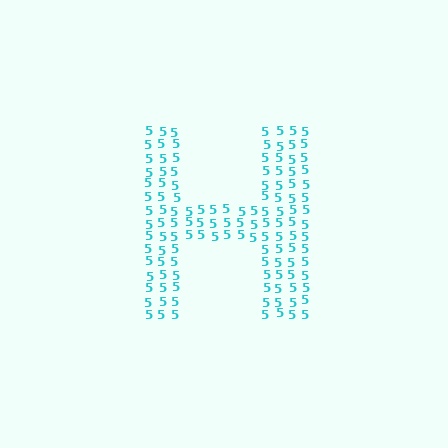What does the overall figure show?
The overall figure shows the letter H.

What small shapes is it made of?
It is made of small digit 5's.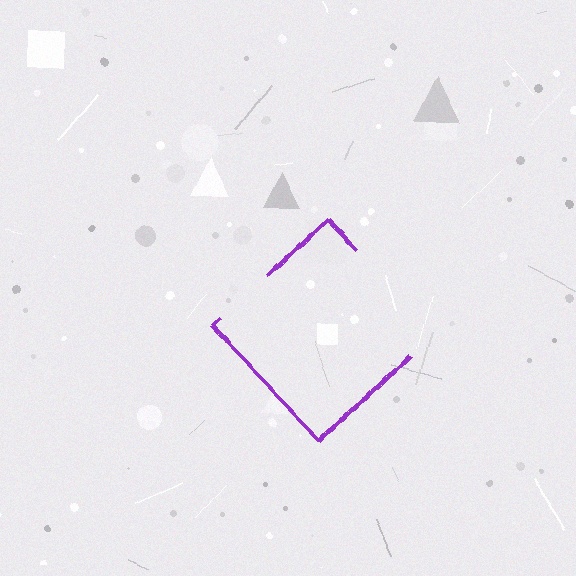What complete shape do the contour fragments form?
The contour fragments form a diamond.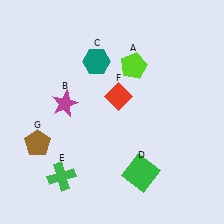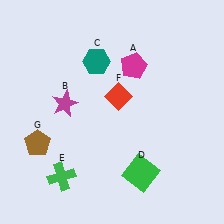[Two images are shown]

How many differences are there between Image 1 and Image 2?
There is 1 difference between the two images.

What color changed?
The pentagon (A) changed from lime in Image 1 to magenta in Image 2.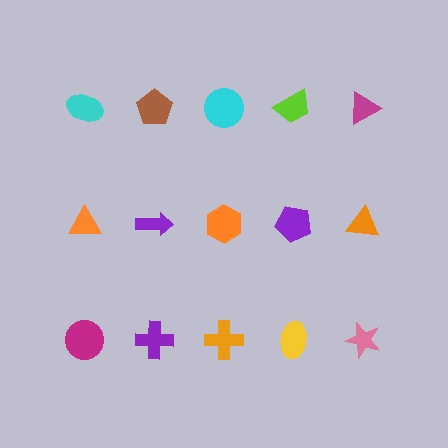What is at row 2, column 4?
A purple pentagon.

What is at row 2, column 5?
An orange triangle.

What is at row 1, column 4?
A lime trapezoid.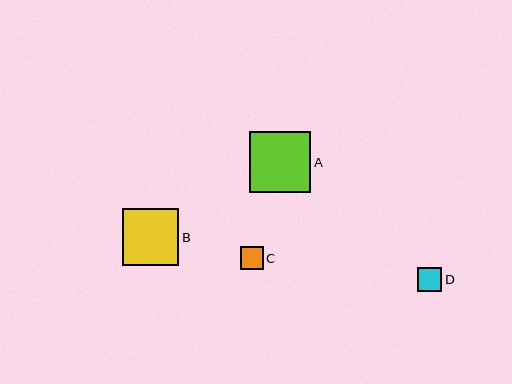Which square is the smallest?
Square C is the smallest with a size of approximately 23 pixels.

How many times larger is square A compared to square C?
Square A is approximately 2.7 times the size of square C.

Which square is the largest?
Square A is the largest with a size of approximately 61 pixels.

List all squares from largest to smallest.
From largest to smallest: A, B, D, C.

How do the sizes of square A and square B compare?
Square A and square B are approximately the same size.